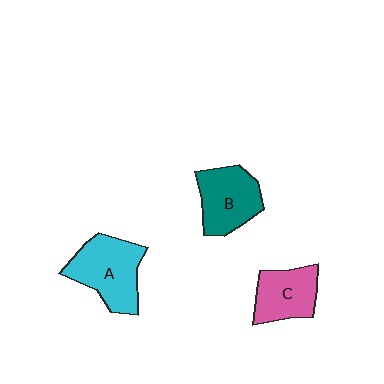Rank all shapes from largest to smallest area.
From largest to smallest: A (cyan), B (teal), C (pink).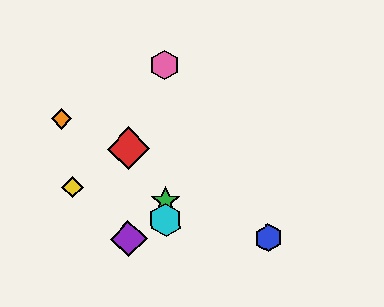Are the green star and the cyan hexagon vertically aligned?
Yes, both are at x≈166.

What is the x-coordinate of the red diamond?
The red diamond is at x≈128.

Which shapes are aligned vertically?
The green star, the cyan hexagon, the pink hexagon are aligned vertically.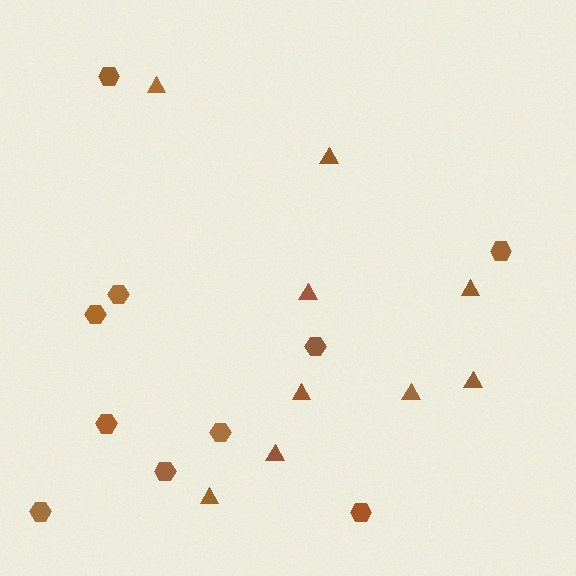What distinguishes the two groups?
There are 2 groups: one group of triangles (9) and one group of hexagons (10).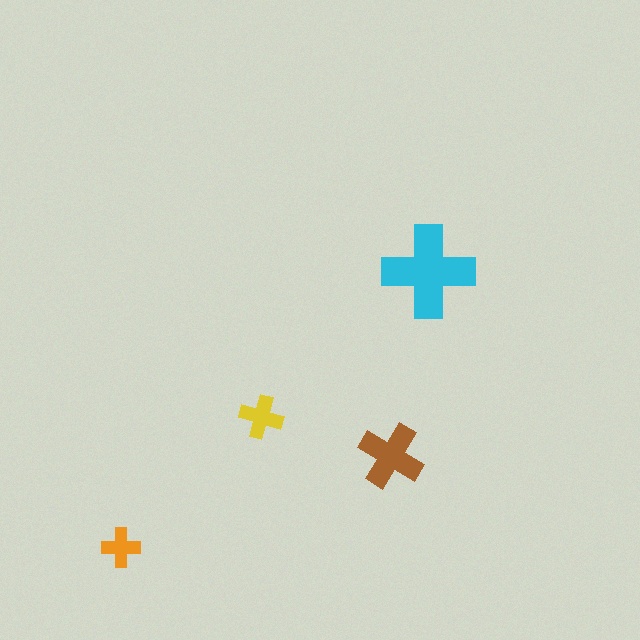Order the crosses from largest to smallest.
the cyan one, the brown one, the yellow one, the orange one.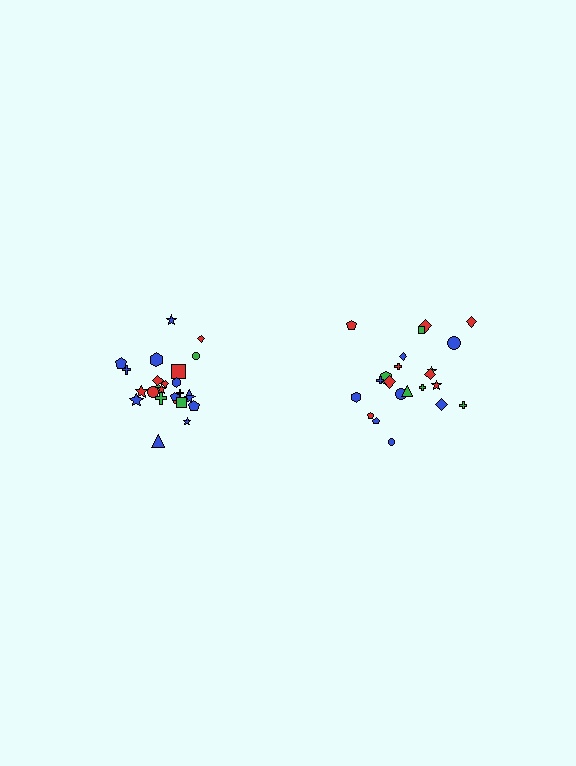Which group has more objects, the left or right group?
The left group.